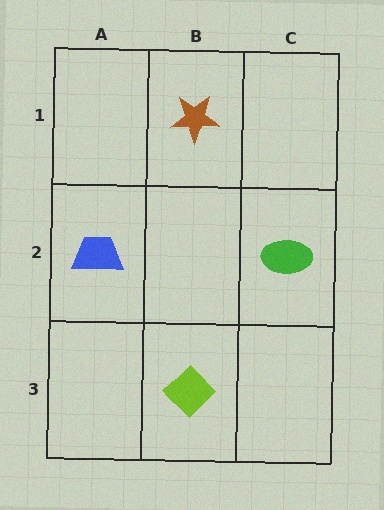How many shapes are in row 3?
1 shape.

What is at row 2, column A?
A blue trapezoid.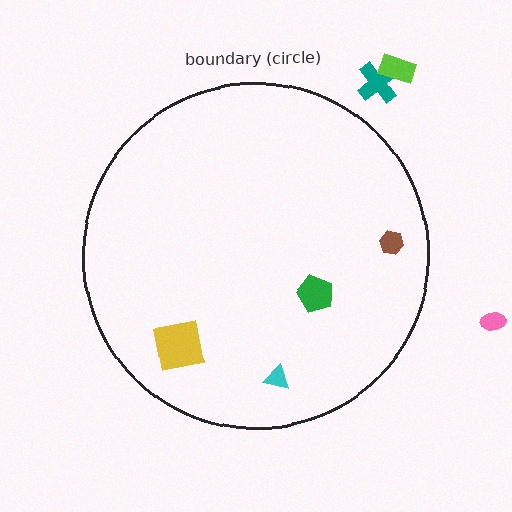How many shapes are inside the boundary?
4 inside, 3 outside.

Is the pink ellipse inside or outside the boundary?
Outside.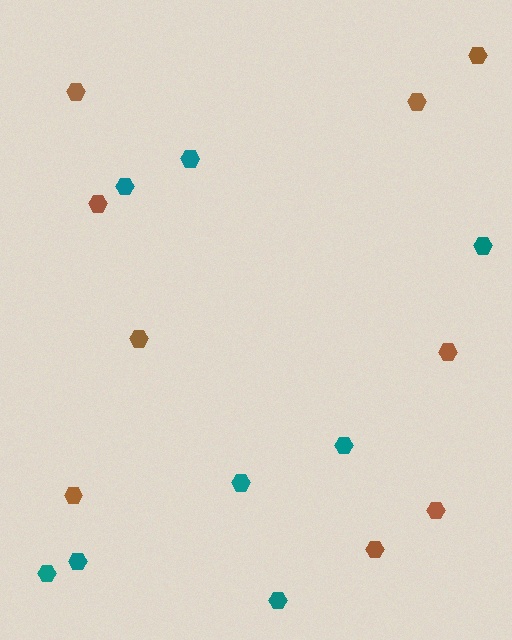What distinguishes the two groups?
There are 2 groups: one group of teal hexagons (8) and one group of brown hexagons (9).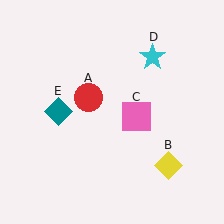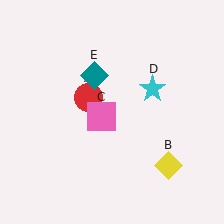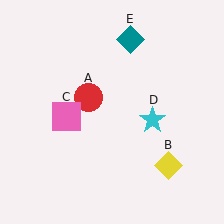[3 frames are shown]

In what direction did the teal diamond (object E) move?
The teal diamond (object E) moved up and to the right.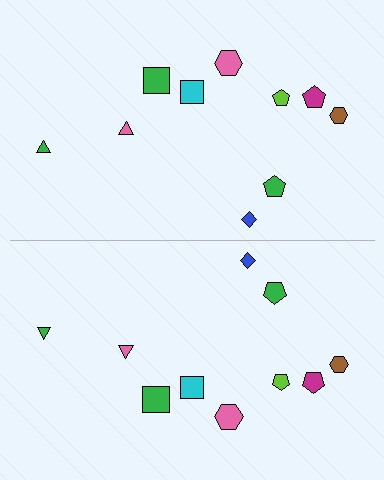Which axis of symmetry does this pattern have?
The pattern has a horizontal axis of symmetry running through the center of the image.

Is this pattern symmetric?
Yes, this pattern has bilateral (reflection) symmetry.